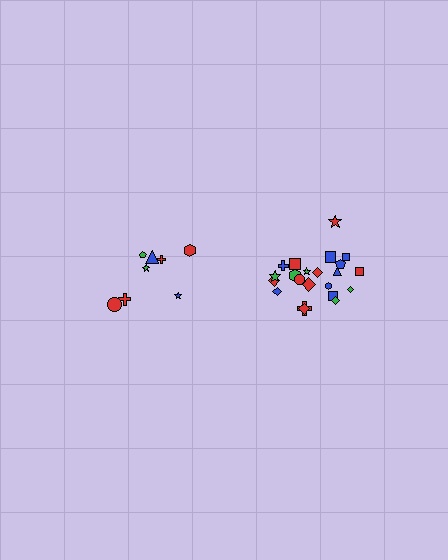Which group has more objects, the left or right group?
The right group.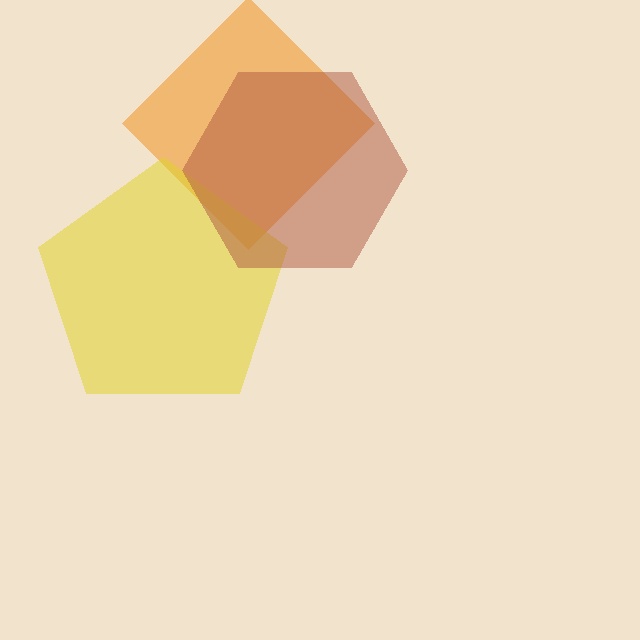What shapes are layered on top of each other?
The layered shapes are: an orange diamond, a yellow pentagon, a brown hexagon.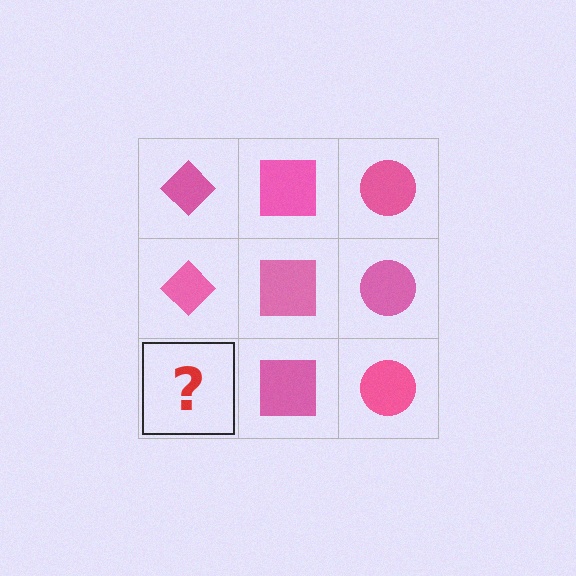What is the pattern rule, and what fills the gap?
The rule is that each column has a consistent shape. The gap should be filled with a pink diamond.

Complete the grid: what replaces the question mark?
The question mark should be replaced with a pink diamond.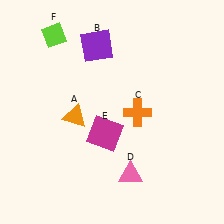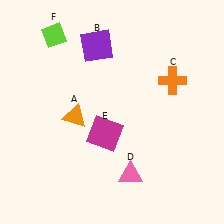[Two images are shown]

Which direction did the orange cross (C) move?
The orange cross (C) moved right.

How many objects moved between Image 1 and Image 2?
1 object moved between the two images.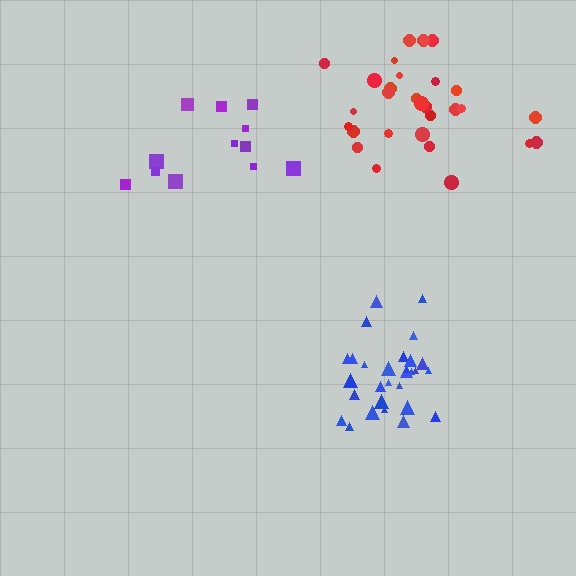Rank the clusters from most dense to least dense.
blue, red, purple.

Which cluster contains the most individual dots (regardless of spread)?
Red (30).